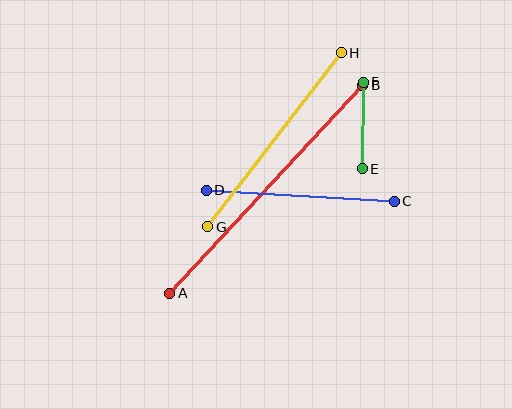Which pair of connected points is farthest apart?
Points A and B are farthest apart.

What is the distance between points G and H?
The distance is approximately 219 pixels.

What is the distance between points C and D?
The distance is approximately 188 pixels.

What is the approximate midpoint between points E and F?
The midpoint is at approximately (363, 126) pixels.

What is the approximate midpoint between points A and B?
The midpoint is at approximately (266, 189) pixels.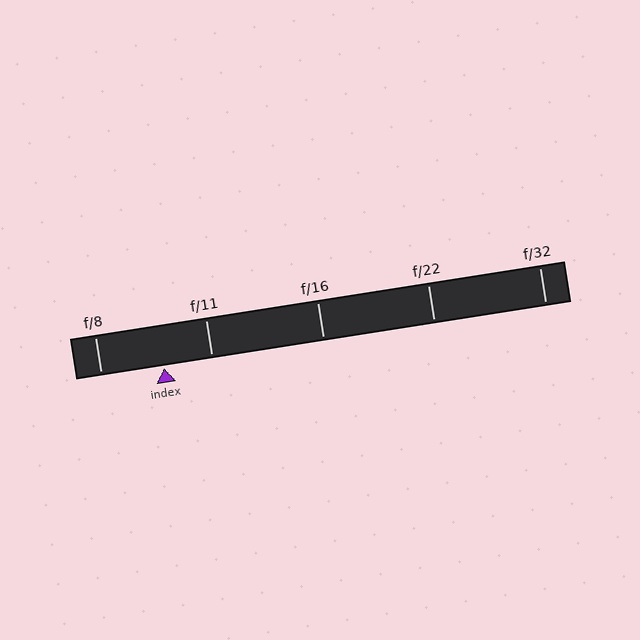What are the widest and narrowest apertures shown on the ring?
The widest aperture shown is f/8 and the narrowest is f/32.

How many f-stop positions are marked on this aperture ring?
There are 5 f-stop positions marked.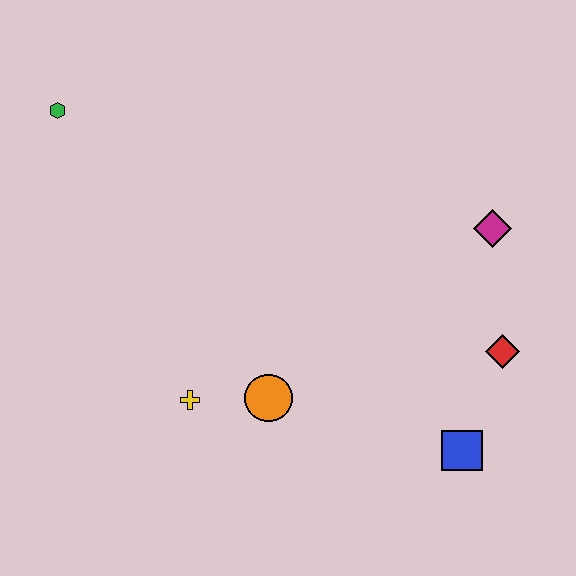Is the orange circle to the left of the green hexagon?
No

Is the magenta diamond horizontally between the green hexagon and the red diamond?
Yes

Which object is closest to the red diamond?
The blue square is closest to the red diamond.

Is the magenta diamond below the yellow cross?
No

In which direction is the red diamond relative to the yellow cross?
The red diamond is to the right of the yellow cross.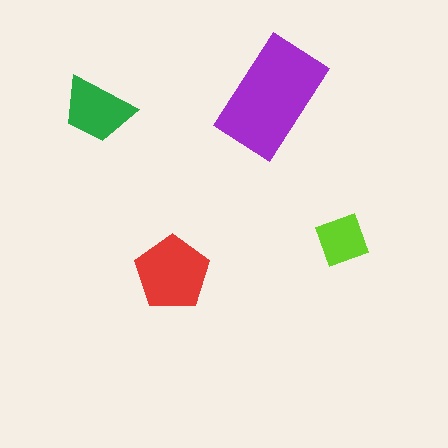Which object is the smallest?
The lime diamond.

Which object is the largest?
The purple rectangle.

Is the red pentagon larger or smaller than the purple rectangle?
Smaller.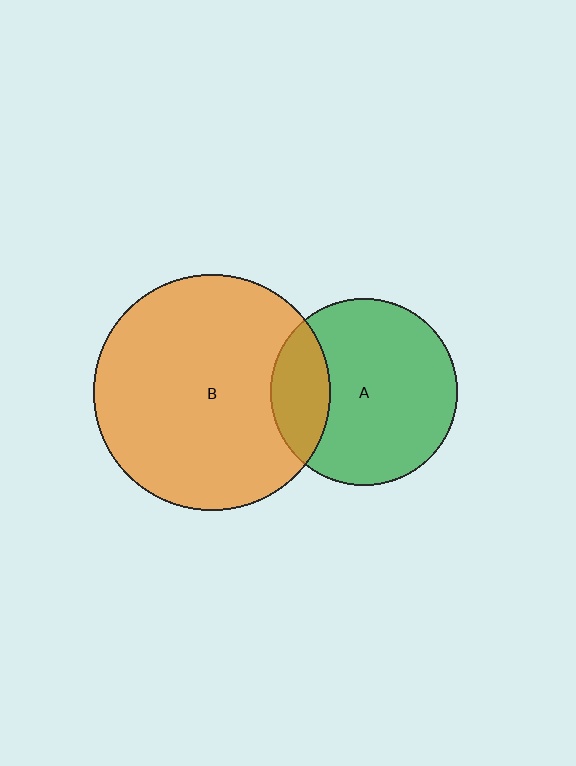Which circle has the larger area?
Circle B (orange).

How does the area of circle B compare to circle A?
Approximately 1.6 times.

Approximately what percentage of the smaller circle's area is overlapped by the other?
Approximately 20%.